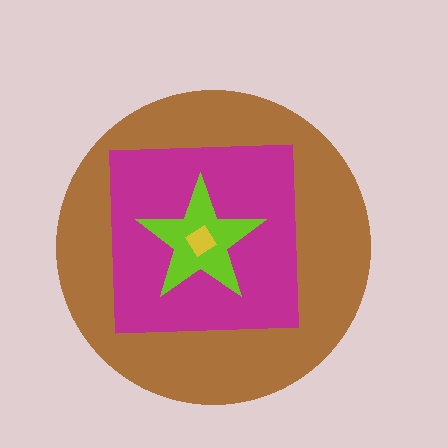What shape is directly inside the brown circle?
The magenta square.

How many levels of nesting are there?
4.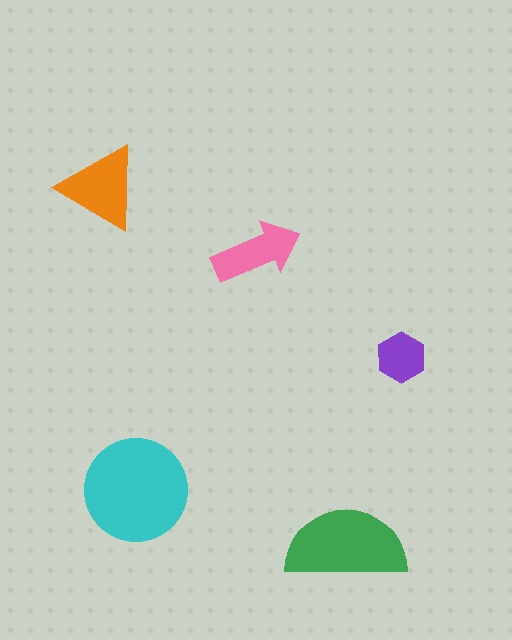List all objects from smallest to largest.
The purple hexagon, the pink arrow, the orange triangle, the green semicircle, the cyan circle.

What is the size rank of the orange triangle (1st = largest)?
3rd.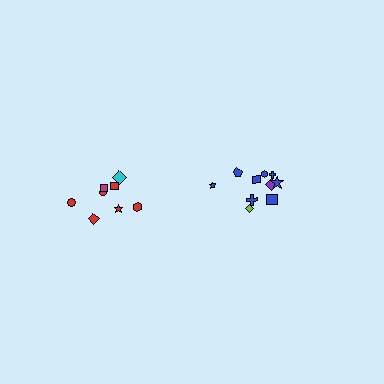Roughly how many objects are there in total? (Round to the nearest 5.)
Roughly 20 objects in total.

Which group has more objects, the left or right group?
The right group.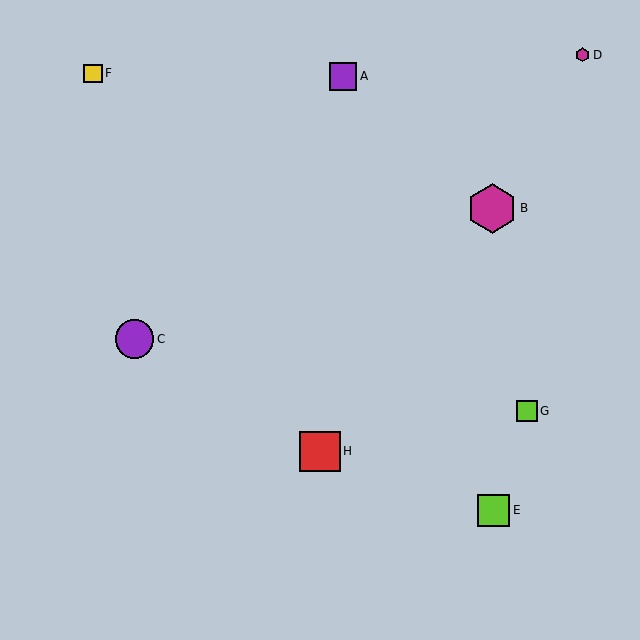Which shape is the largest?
The magenta hexagon (labeled B) is the largest.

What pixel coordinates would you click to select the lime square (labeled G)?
Click at (527, 411) to select the lime square G.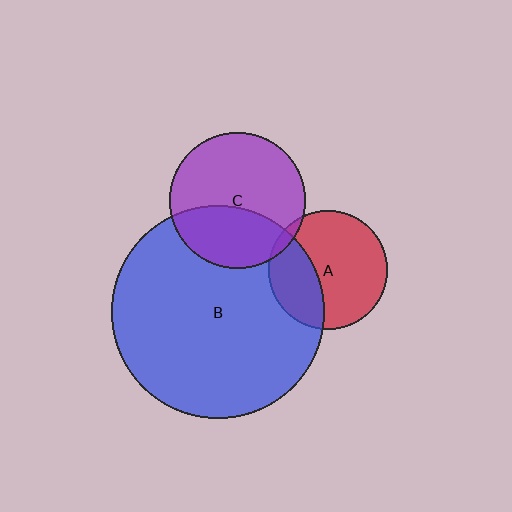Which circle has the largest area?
Circle B (blue).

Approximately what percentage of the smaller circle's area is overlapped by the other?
Approximately 35%.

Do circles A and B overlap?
Yes.